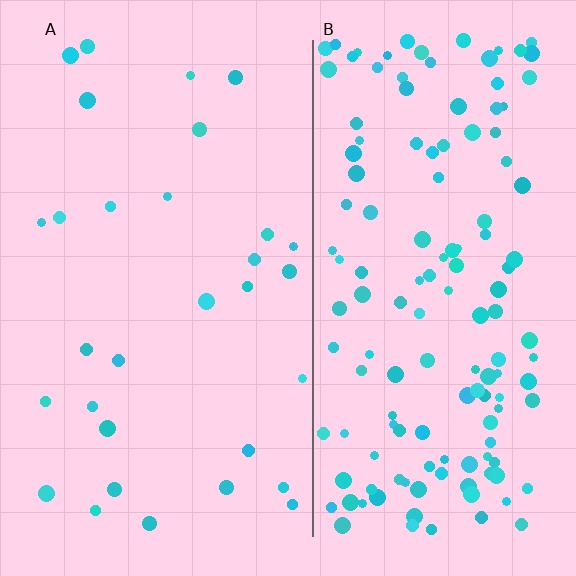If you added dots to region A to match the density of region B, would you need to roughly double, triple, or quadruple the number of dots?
Approximately quadruple.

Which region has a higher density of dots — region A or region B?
B (the right).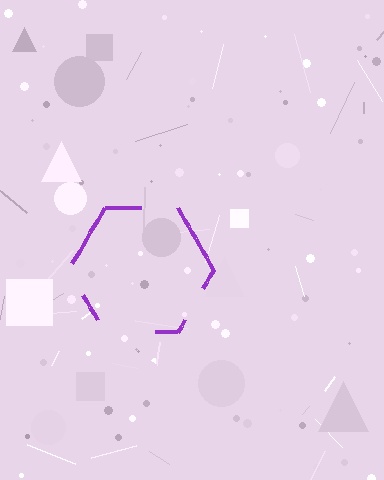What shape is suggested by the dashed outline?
The dashed outline suggests a hexagon.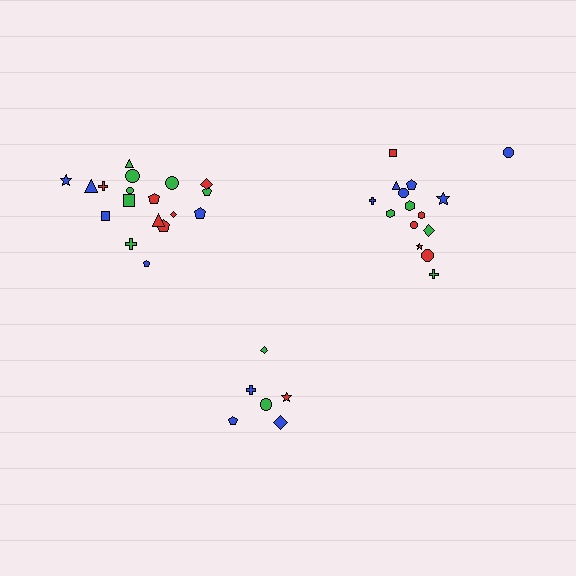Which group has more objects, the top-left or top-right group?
The top-left group.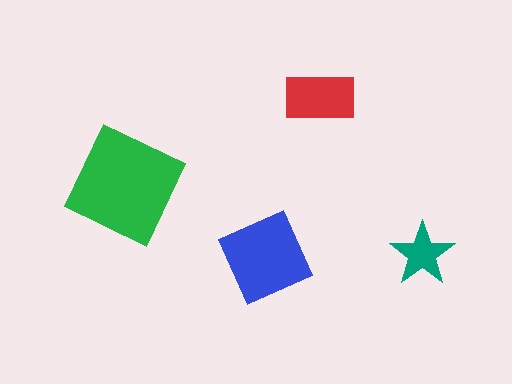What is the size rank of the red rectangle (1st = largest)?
3rd.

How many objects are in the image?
There are 4 objects in the image.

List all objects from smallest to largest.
The teal star, the red rectangle, the blue diamond, the green square.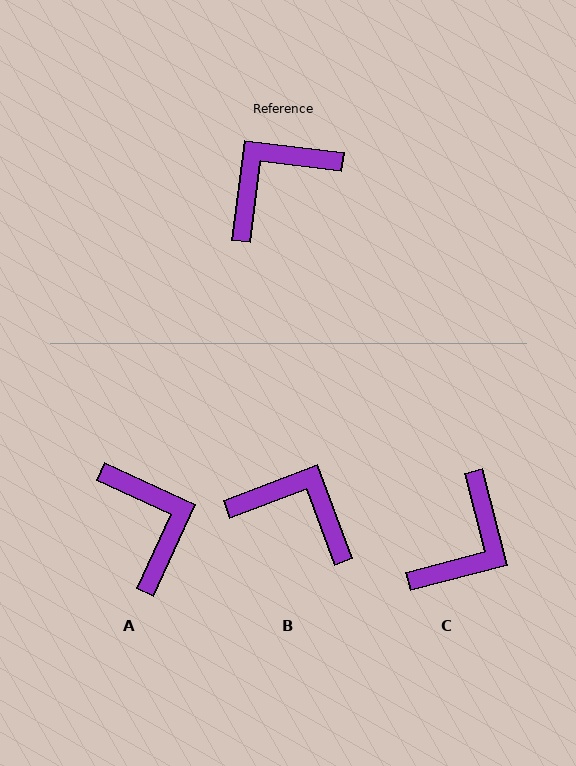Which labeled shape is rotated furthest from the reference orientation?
C, about 158 degrees away.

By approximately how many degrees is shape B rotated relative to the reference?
Approximately 62 degrees clockwise.